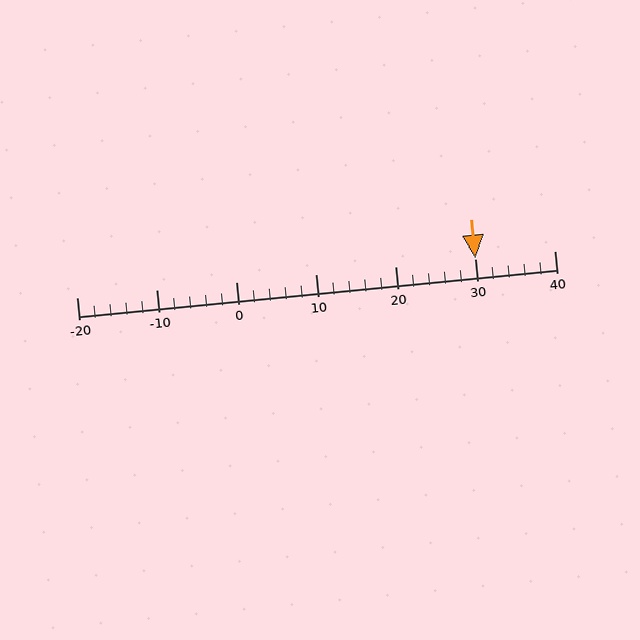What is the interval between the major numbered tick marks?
The major tick marks are spaced 10 units apart.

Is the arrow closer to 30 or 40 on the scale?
The arrow is closer to 30.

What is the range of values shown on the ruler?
The ruler shows values from -20 to 40.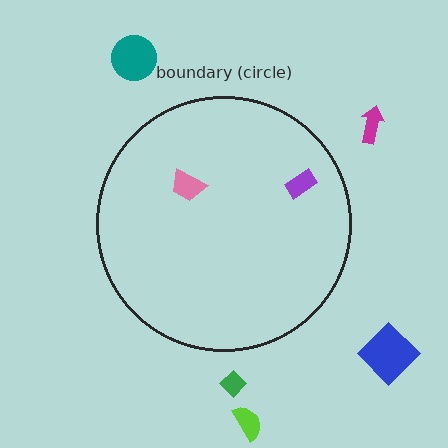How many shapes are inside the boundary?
2 inside, 5 outside.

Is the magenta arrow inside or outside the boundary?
Outside.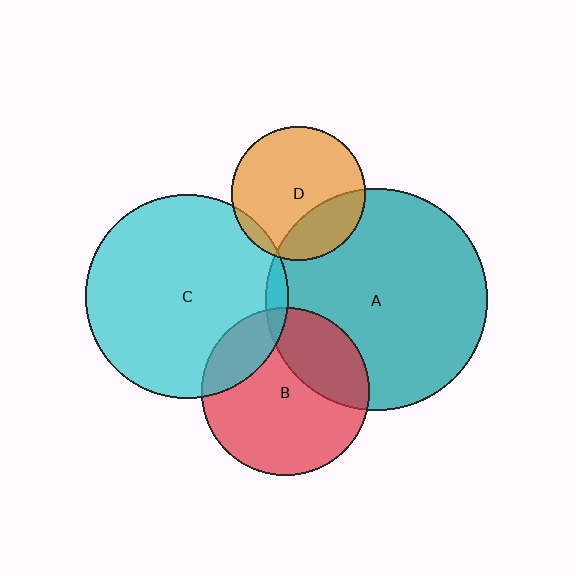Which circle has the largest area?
Circle A (teal).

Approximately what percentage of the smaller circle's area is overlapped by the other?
Approximately 5%.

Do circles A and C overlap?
Yes.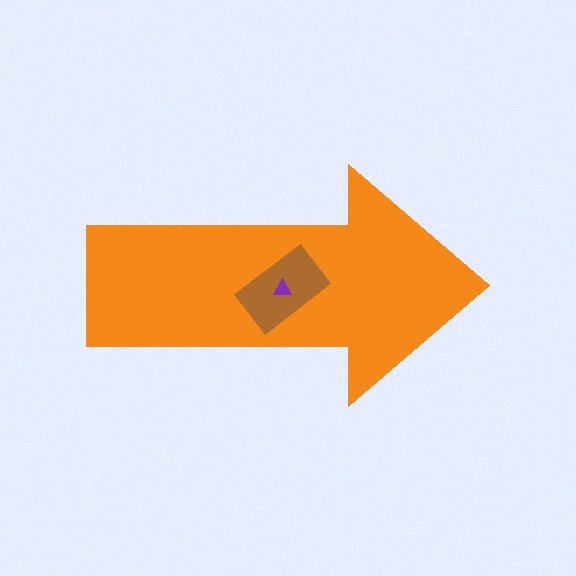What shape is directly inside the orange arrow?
The brown rectangle.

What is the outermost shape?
The orange arrow.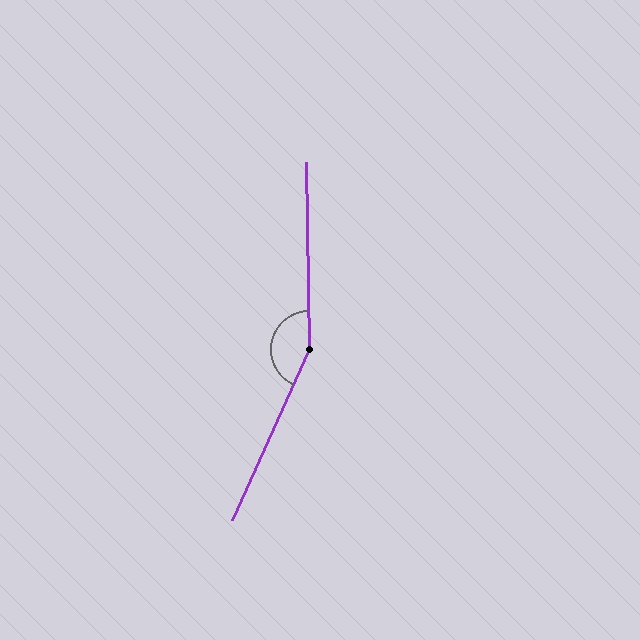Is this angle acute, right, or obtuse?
It is obtuse.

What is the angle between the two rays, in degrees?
Approximately 155 degrees.